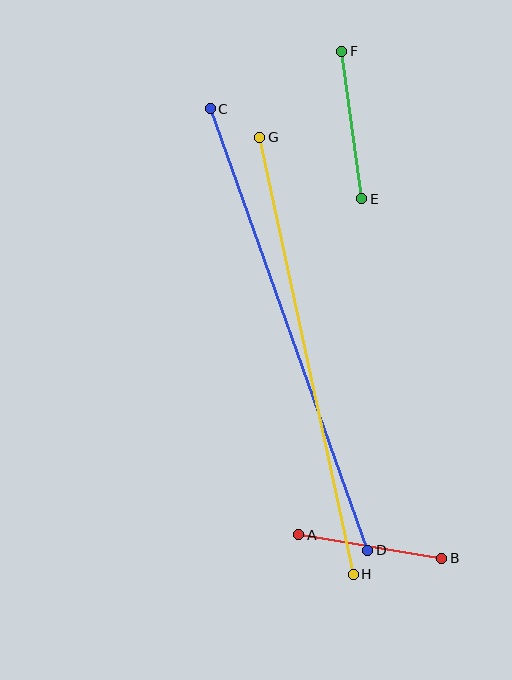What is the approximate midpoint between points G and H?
The midpoint is at approximately (306, 356) pixels.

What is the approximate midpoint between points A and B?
The midpoint is at approximately (370, 547) pixels.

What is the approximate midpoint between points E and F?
The midpoint is at approximately (352, 125) pixels.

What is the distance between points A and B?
The distance is approximately 145 pixels.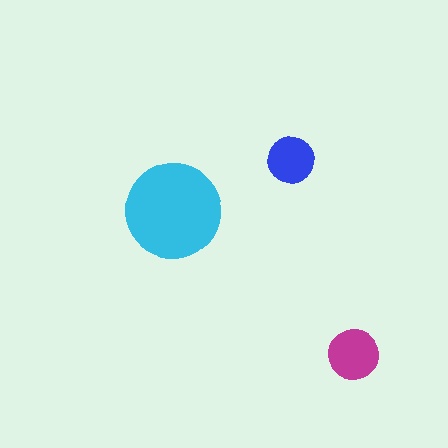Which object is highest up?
The blue circle is topmost.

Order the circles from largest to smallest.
the cyan one, the magenta one, the blue one.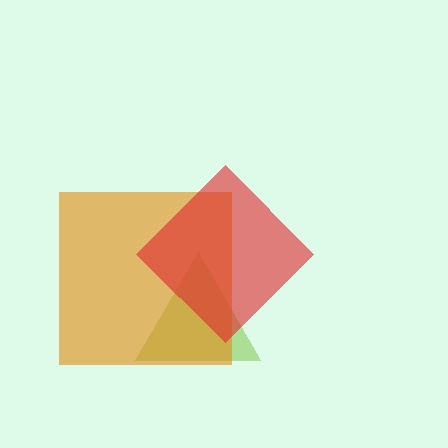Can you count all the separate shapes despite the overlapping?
Yes, there are 3 separate shapes.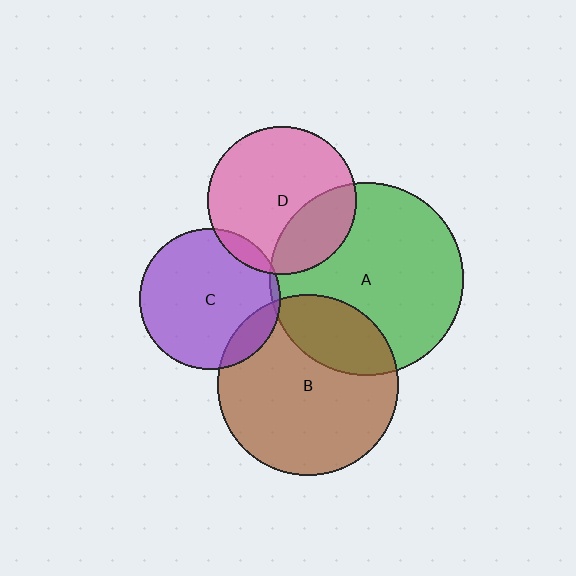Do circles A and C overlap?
Yes.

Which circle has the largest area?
Circle A (green).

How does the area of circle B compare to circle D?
Approximately 1.5 times.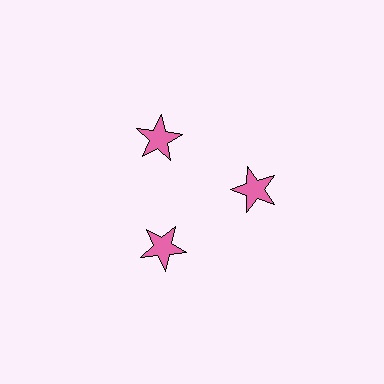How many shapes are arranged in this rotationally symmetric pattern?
There are 3 shapes, arranged in 3 groups of 1.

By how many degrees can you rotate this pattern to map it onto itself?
The pattern maps onto itself every 120 degrees of rotation.